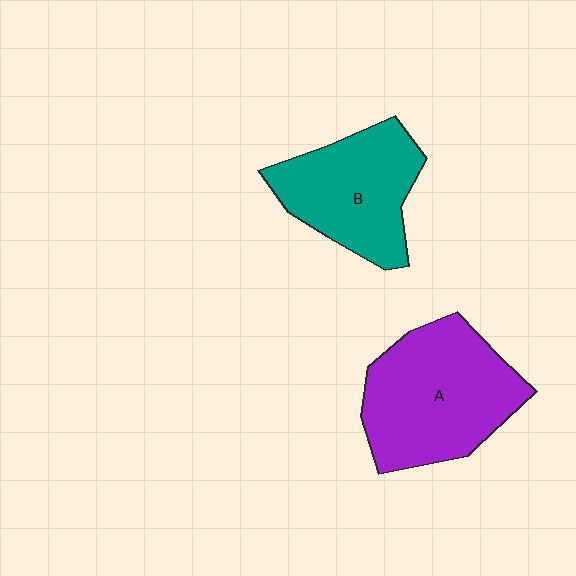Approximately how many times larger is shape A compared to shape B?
Approximately 1.3 times.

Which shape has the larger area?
Shape A (purple).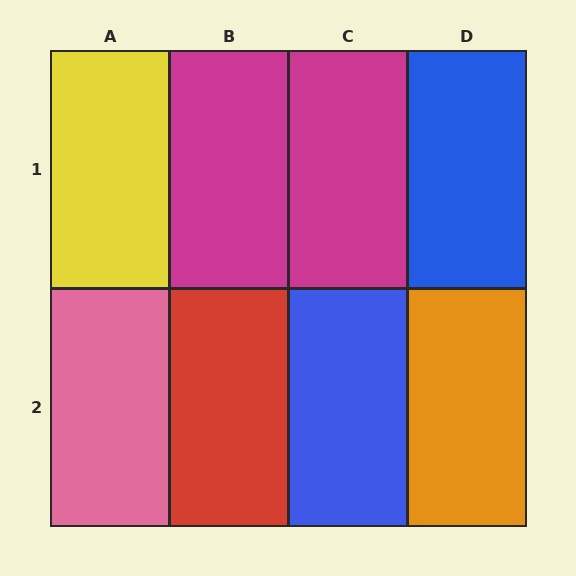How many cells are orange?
1 cell is orange.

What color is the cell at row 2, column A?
Pink.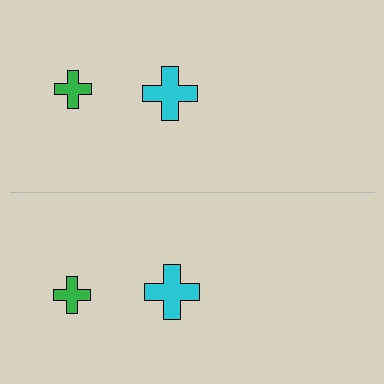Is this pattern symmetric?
Yes, this pattern has bilateral (reflection) symmetry.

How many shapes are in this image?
There are 4 shapes in this image.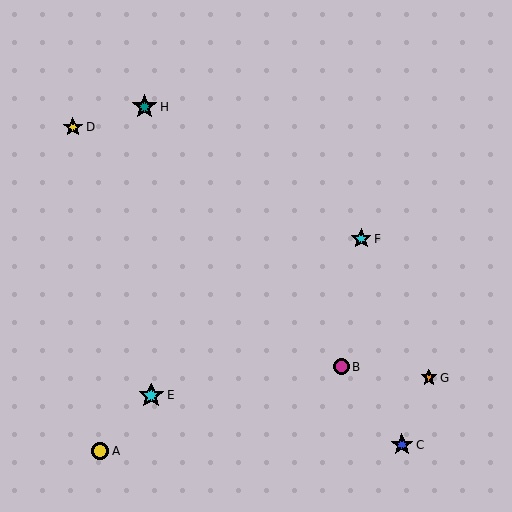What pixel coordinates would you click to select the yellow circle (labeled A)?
Click at (100, 451) to select the yellow circle A.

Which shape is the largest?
The cyan star (labeled E) is the largest.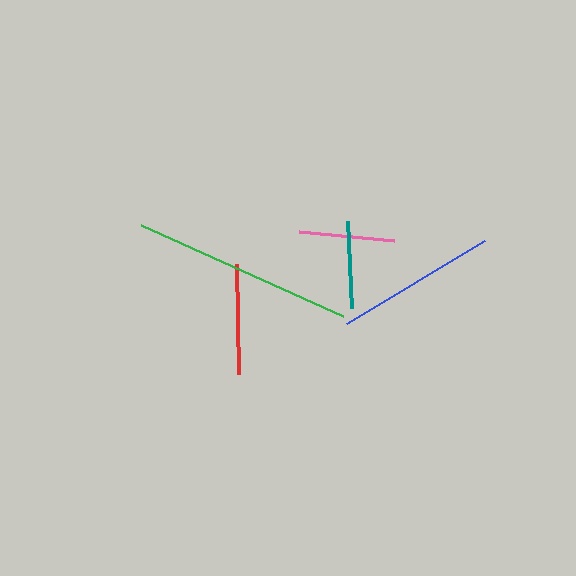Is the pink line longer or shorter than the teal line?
The pink line is longer than the teal line.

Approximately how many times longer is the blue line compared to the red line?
The blue line is approximately 1.5 times the length of the red line.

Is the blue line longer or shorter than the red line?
The blue line is longer than the red line.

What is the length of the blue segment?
The blue segment is approximately 162 pixels long.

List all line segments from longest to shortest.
From longest to shortest: green, blue, red, pink, teal.